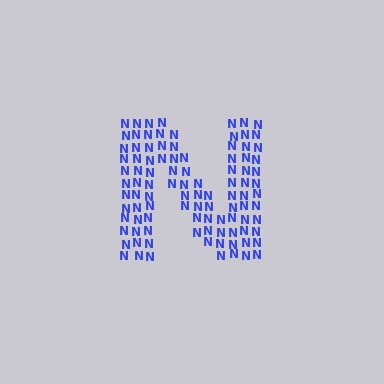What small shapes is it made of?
It is made of small letter N's.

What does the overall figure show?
The overall figure shows the letter N.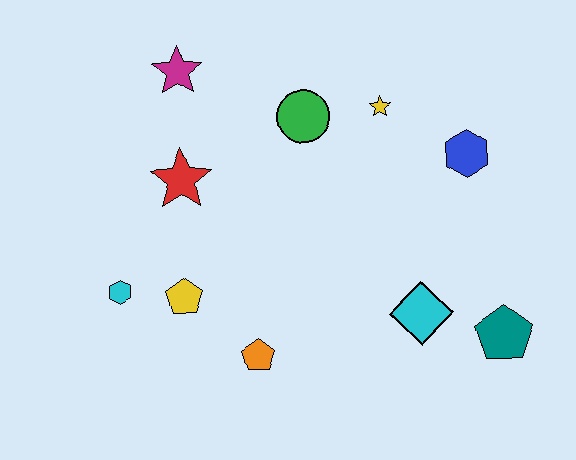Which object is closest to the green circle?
The yellow star is closest to the green circle.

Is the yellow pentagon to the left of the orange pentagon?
Yes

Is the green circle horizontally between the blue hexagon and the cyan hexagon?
Yes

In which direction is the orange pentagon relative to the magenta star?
The orange pentagon is below the magenta star.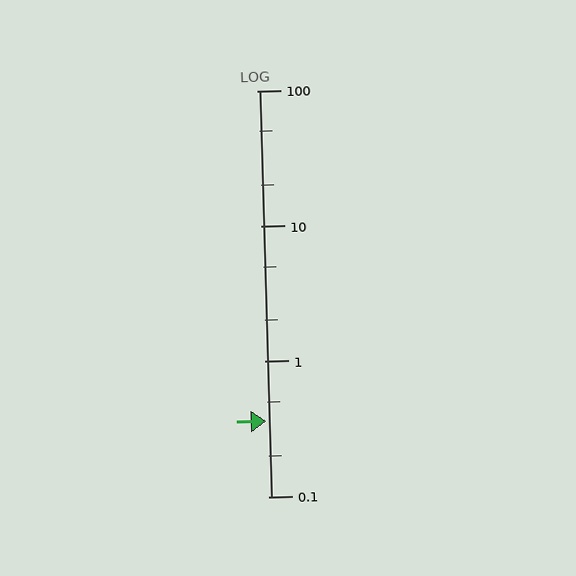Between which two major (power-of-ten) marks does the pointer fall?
The pointer is between 0.1 and 1.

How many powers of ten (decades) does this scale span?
The scale spans 3 decades, from 0.1 to 100.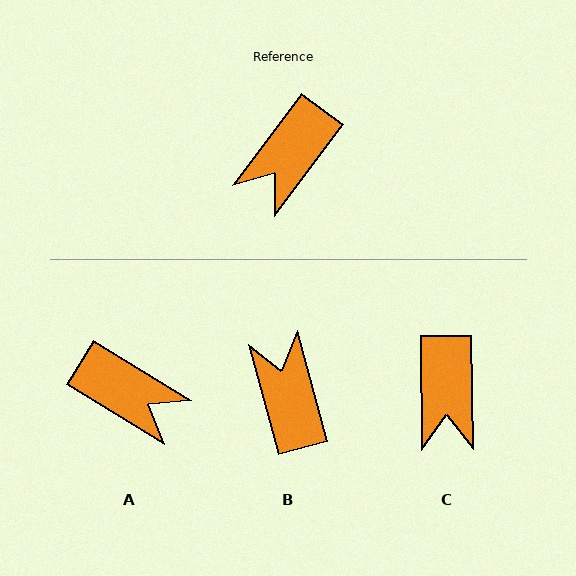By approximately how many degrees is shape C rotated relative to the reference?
Approximately 37 degrees counter-clockwise.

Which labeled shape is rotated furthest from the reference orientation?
B, about 128 degrees away.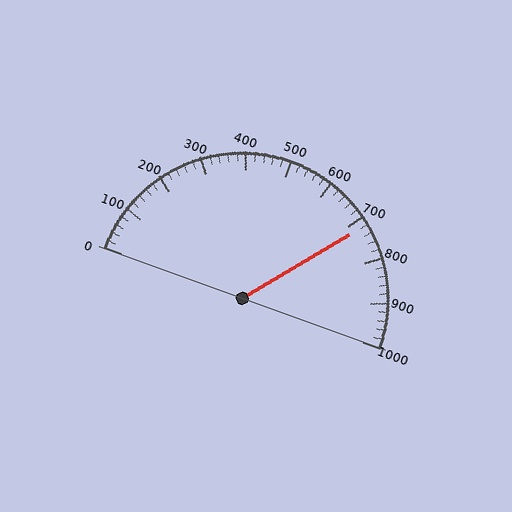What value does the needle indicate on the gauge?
The needle indicates approximately 720.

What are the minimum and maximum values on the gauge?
The gauge ranges from 0 to 1000.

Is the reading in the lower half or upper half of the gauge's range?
The reading is in the upper half of the range (0 to 1000).